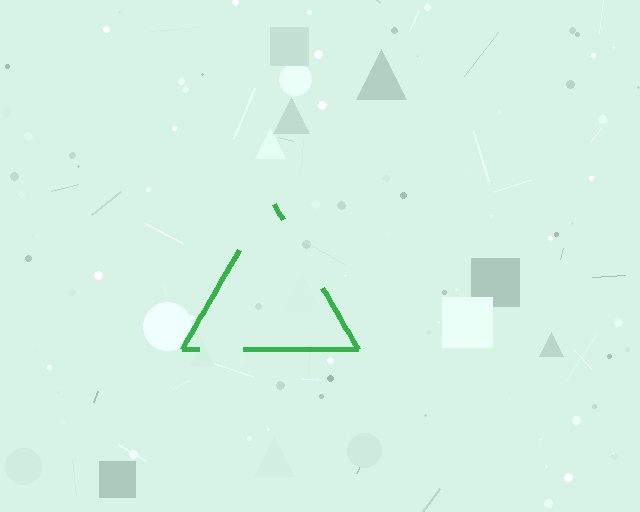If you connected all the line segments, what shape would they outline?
They would outline a triangle.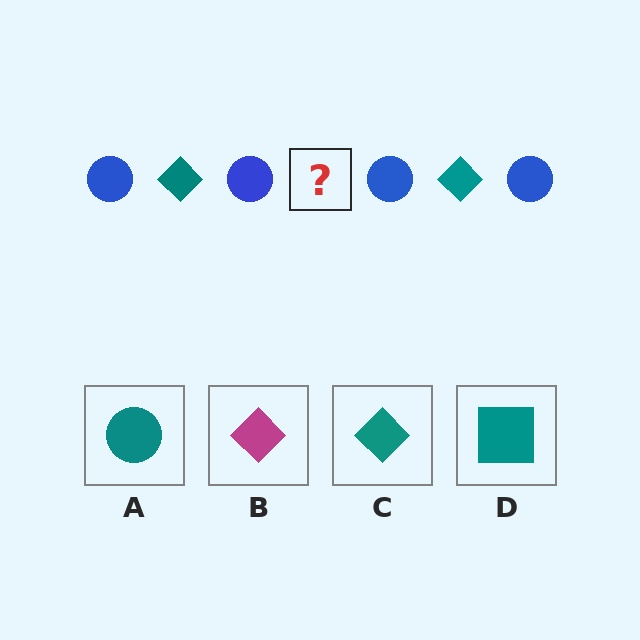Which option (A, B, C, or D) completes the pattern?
C.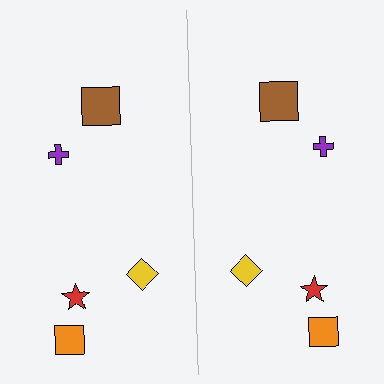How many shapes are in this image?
There are 10 shapes in this image.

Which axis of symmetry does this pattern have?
The pattern has a vertical axis of symmetry running through the center of the image.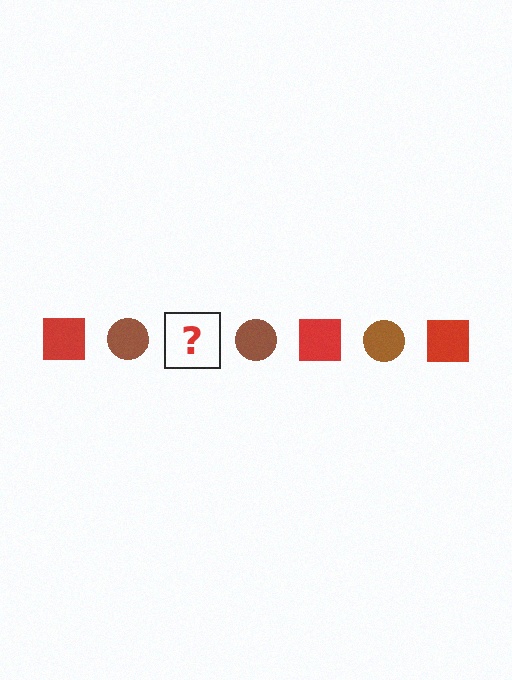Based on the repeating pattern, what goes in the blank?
The blank should be a red square.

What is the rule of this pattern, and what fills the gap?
The rule is that the pattern alternates between red square and brown circle. The gap should be filled with a red square.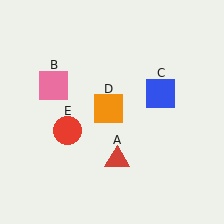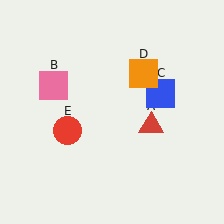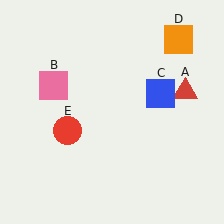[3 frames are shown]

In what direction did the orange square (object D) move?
The orange square (object D) moved up and to the right.